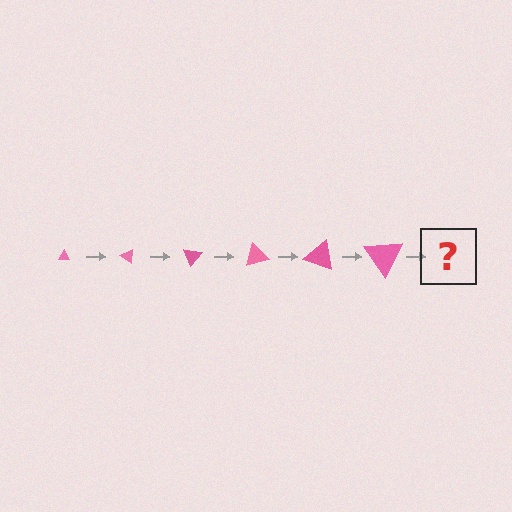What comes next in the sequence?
The next element should be a triangle, larger than the previous one and rotated 210 degrees from the start.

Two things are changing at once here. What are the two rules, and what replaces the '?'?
The two rules are that the triangle grows larger each step and it rotates 35 degrees each step. The '?' should be a triangle, larger than the previous one and rotated 210 degrees from the start.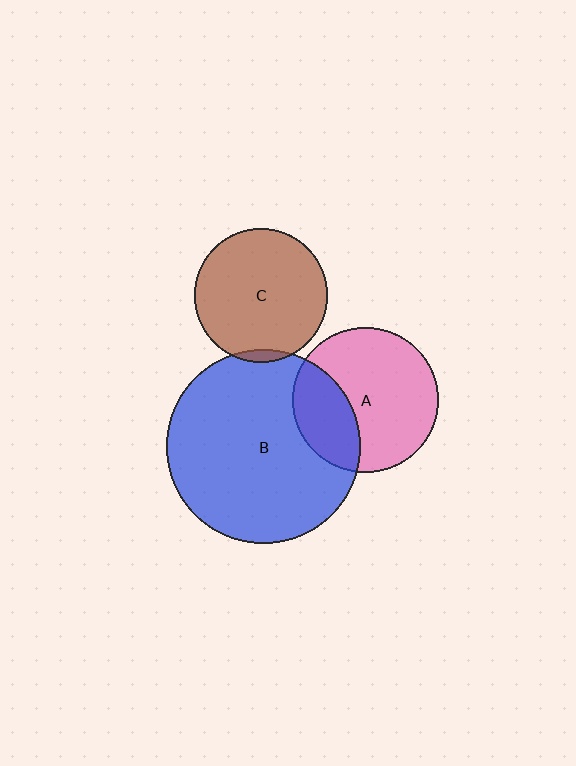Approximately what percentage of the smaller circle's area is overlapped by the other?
Approximately 30%.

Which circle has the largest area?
Circle B (blue).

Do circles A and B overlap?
Yes.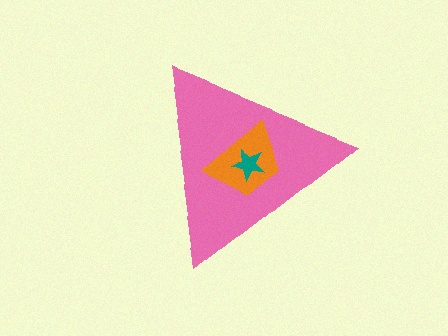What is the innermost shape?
The teal star.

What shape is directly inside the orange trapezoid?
The teal star.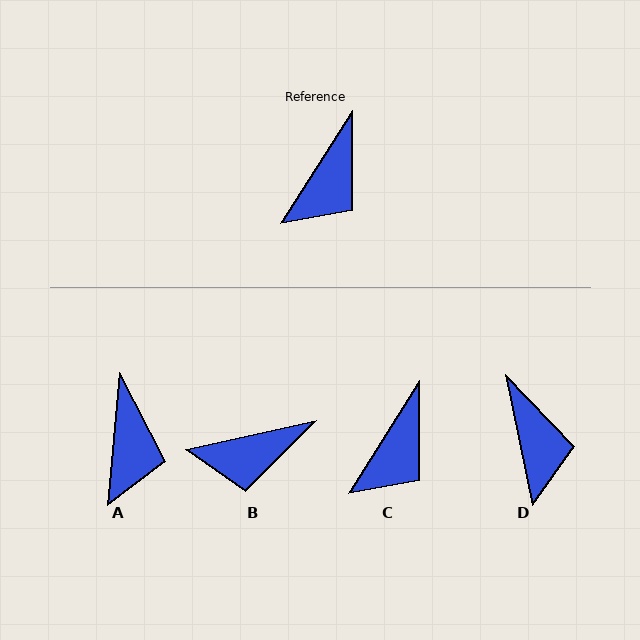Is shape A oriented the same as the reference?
No, it is off by about 27 degrees.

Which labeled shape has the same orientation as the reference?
C.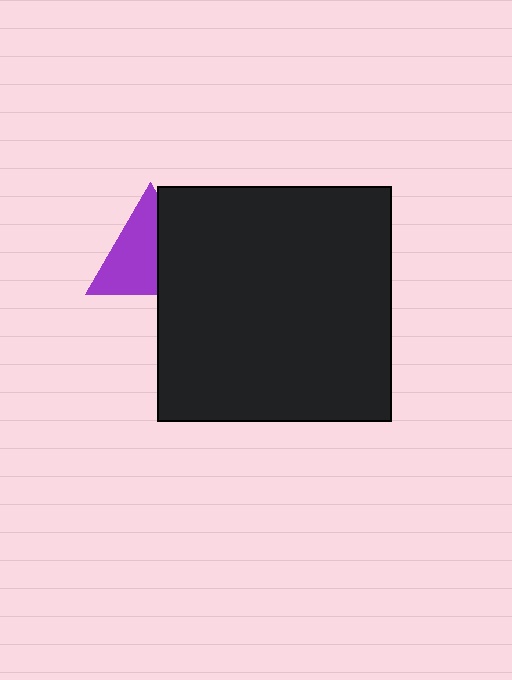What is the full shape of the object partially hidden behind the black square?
The partially hidden object is a purple triangle.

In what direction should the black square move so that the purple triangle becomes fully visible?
The black square should move right. That is the shortest direction to clear the overlap and leave the purple triangle fully visible.